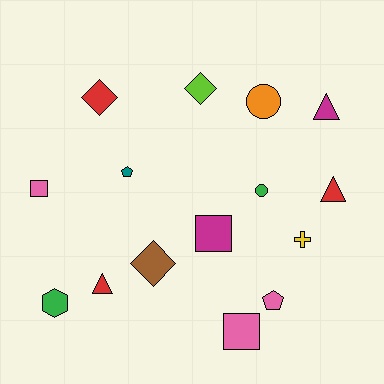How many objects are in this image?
There are 15 objects.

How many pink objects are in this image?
There are 3 pink objects.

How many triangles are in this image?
There are 3 triangles.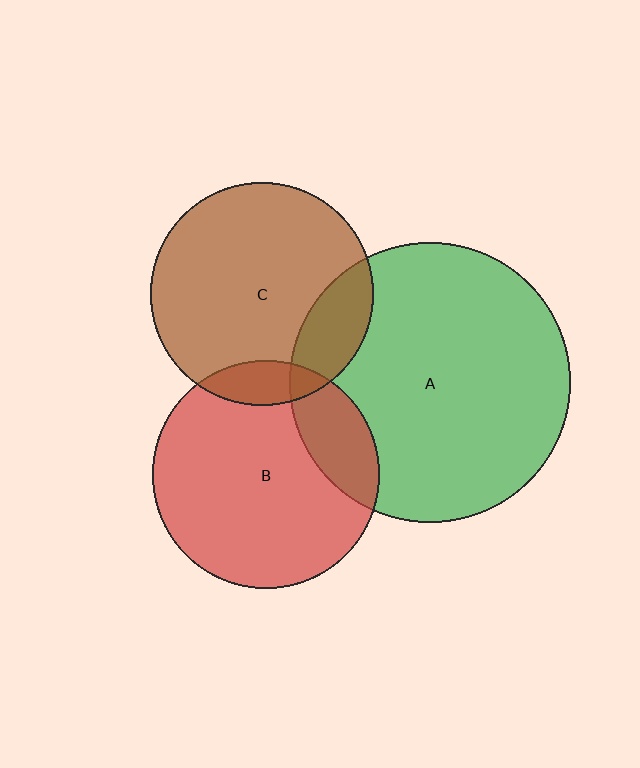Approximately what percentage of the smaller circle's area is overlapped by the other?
Approximately 20%.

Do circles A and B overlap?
Yes.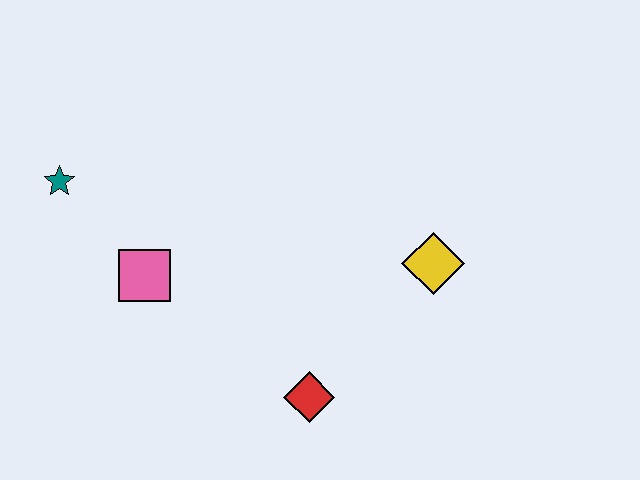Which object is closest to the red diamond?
The yellow diamond is closest to the red diamond.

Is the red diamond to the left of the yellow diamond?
Yes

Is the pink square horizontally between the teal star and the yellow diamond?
Yes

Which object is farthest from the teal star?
The yellow diamond is farthest from the teal star.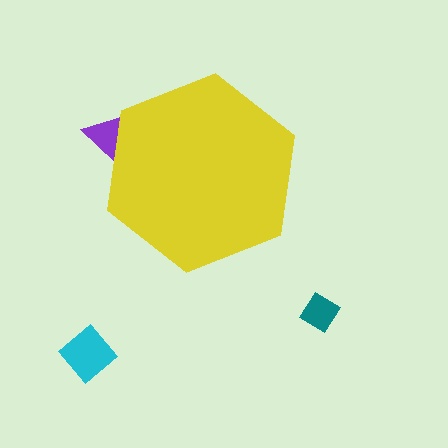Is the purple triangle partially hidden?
Yes, the purple triangle is partially hidden behind the yellow hexagon.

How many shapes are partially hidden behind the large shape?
1 shape is partially hidden.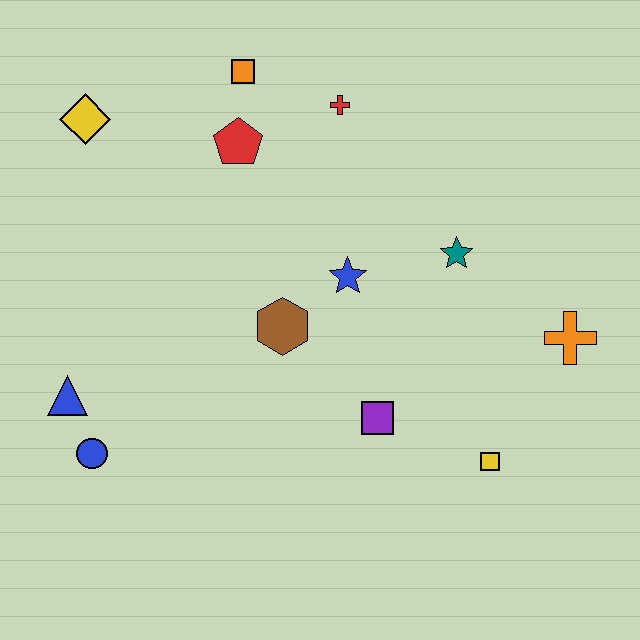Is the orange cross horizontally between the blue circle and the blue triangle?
No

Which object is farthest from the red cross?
The blue circle is farthest from the red cross.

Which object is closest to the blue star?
The brown hexagon is closest to the blue star.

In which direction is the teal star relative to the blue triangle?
The teal star is to the right of the blue triangle.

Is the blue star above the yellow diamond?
No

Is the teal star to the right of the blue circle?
Yes